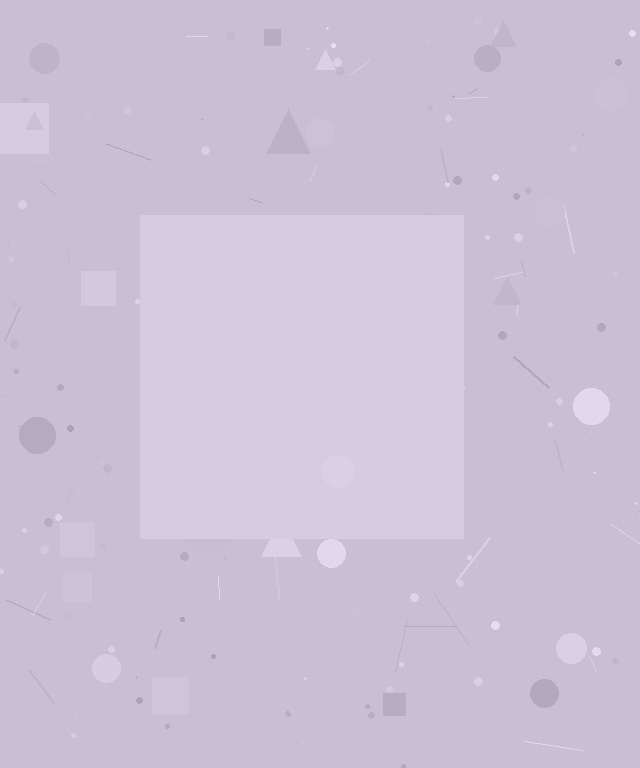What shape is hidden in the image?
A square is hidden in the image.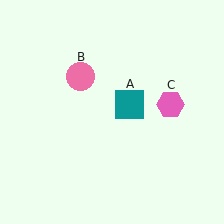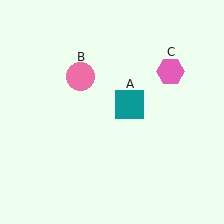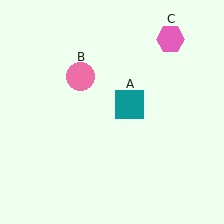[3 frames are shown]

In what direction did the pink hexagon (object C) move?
The pink hexagon (object C) moved up.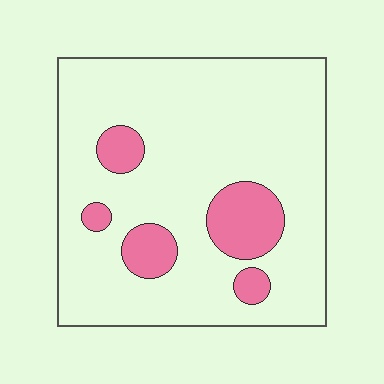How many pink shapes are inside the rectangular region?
5.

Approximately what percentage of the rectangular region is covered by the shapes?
Approximately 15%.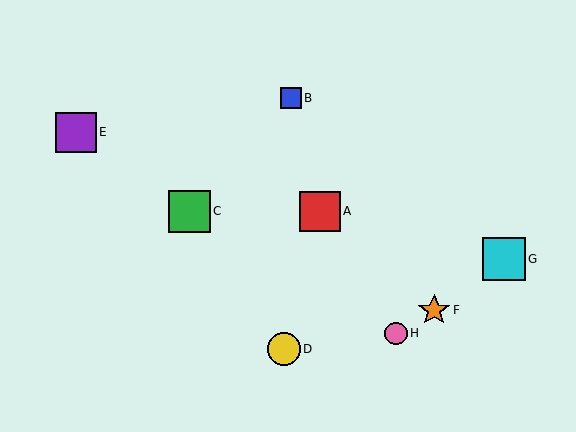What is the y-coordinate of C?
Object C is at y≈211.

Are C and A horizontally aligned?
Yes, both are at y≈211.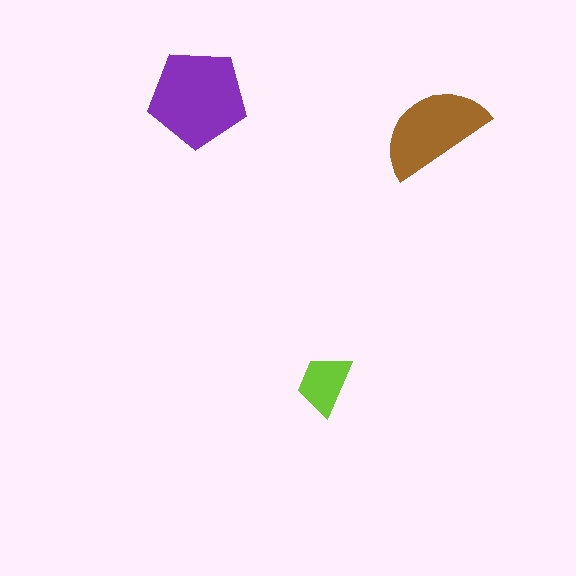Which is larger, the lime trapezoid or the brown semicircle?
The brown semicircle.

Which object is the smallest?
The lime trapezoid.